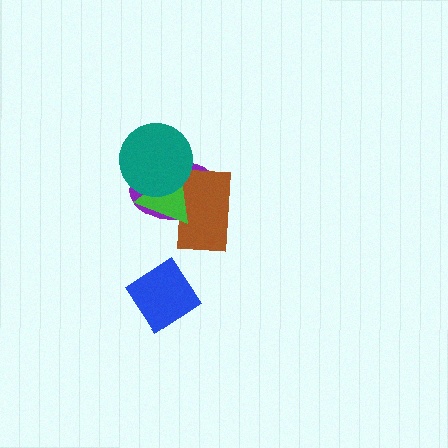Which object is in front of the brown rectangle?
The green triangle is in front of the brown rectangle.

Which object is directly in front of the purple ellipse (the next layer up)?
The brown rectangle is directly in front of the purple ellipse.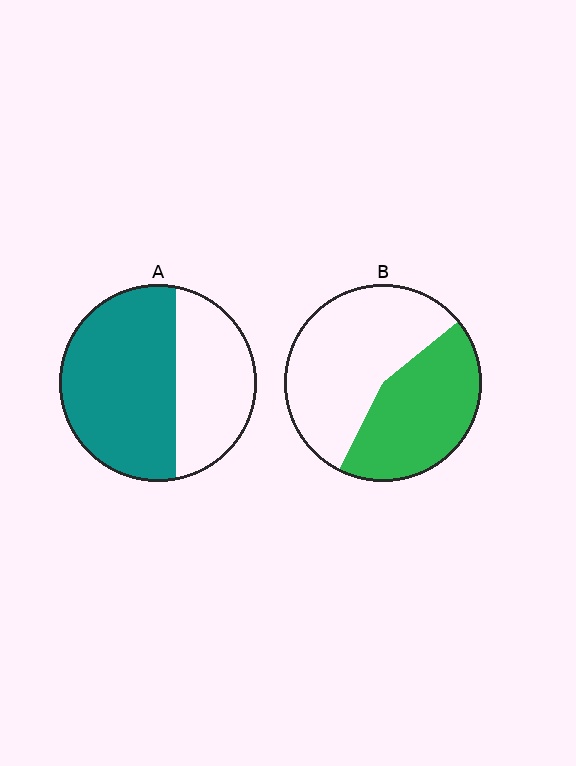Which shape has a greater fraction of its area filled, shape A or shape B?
Shape A.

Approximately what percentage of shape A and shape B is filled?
A is approximately 60% and B is approximately 45%.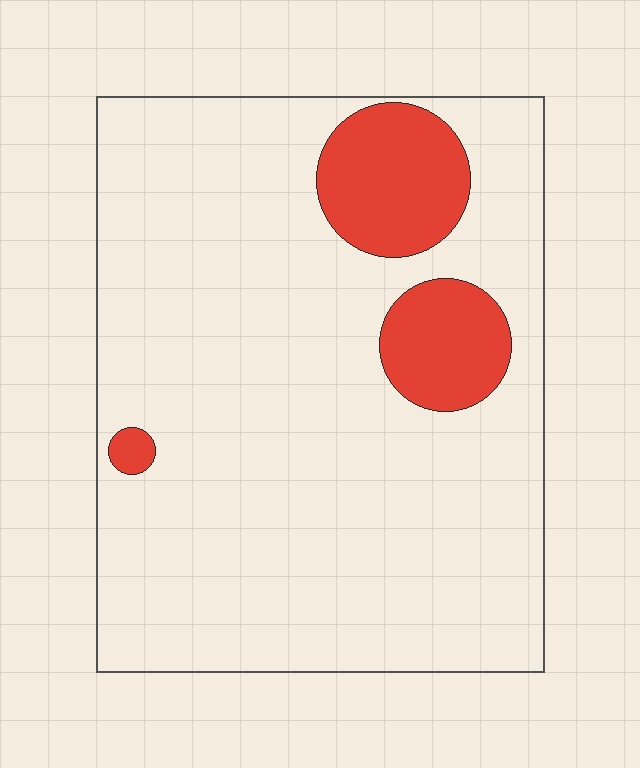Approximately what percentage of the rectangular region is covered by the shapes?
Approximately 15%.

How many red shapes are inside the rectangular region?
3.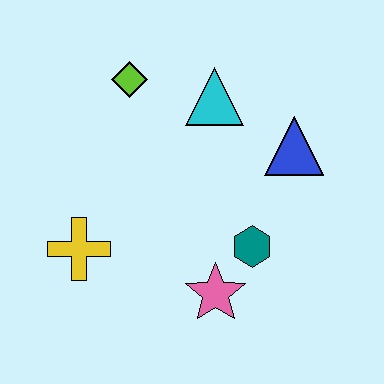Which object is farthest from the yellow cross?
The blue triangle is farthest from the yellow cross.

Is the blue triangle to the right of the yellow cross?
Yes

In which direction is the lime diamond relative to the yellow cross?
The lime diamond is above the yellow cross.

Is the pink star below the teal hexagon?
Yes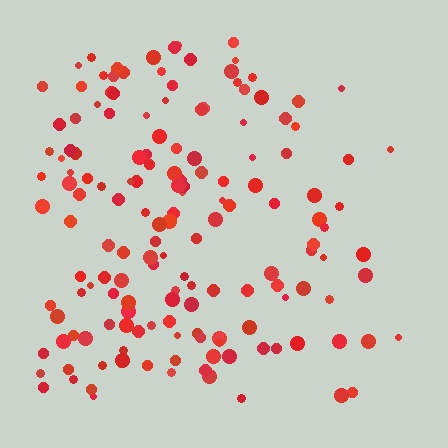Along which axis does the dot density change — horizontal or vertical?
Horizontal.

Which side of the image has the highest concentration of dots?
The left.